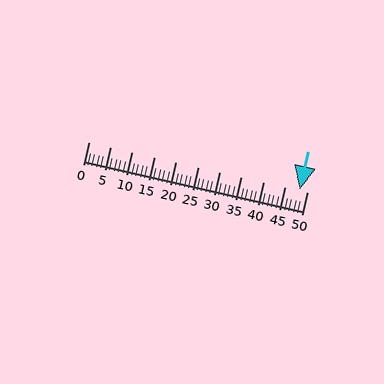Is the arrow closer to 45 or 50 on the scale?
The arrow is closer to 50.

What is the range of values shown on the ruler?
The ruler shows values from 0 to 50.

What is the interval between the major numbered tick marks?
The major tick marks are spaced 5 units apart.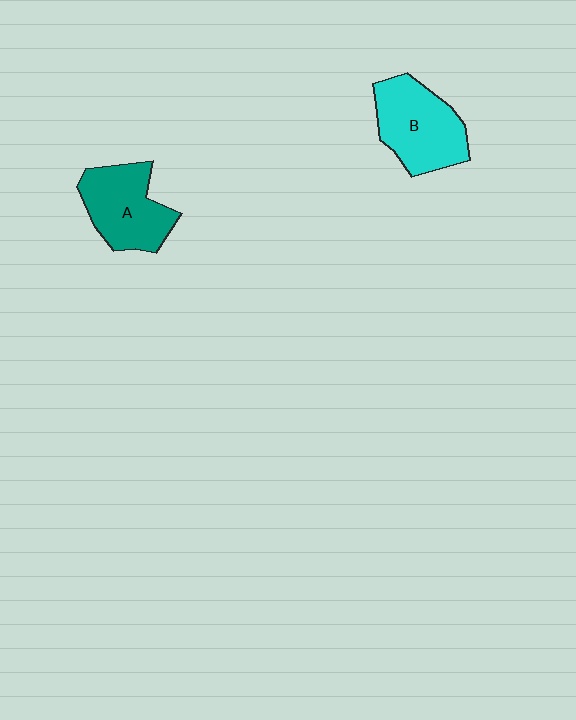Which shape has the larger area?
Shape B (cyan).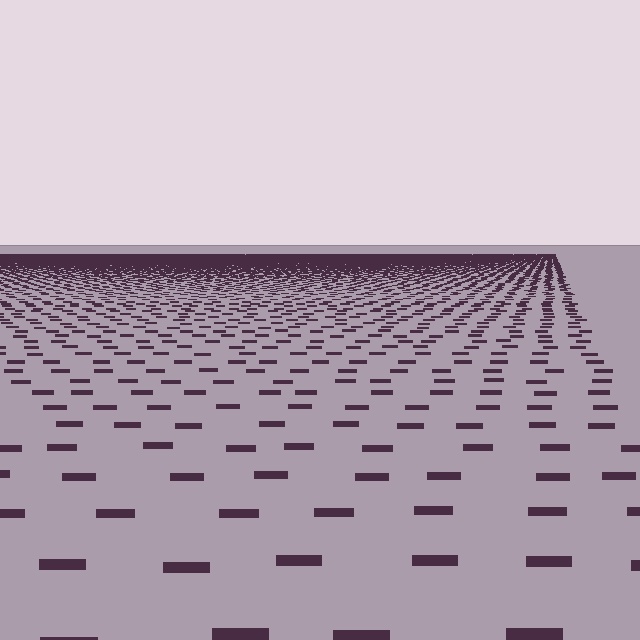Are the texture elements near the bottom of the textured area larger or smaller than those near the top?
Larger. Near the bottom, elements are closer to the viewer and appear at a bigger on-screen size.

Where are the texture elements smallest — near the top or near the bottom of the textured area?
Near the top.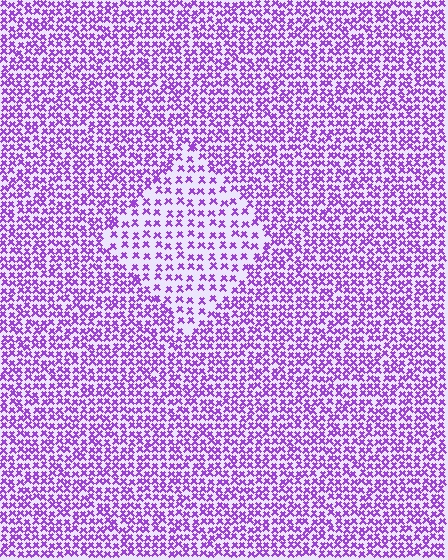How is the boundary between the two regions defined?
The boundary is defined by a change in element density (approximately 1.9x ratio). All elements are the same color, size, and shape.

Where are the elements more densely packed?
The elements are more densely packed outside the diamond boundary.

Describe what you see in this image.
The image contains small purple elements arranged at two different densities. A diamond-shaped region is visible where the elements are less densely packed than the surrounding area.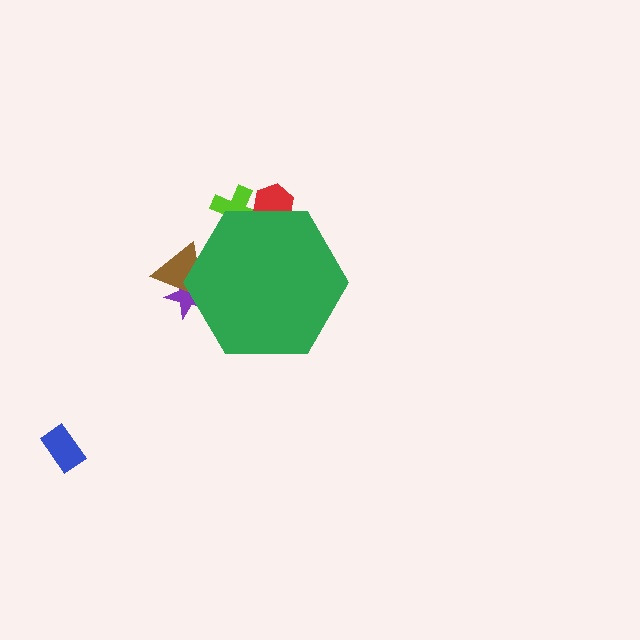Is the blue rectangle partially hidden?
No, the blue rectangle is fully visible.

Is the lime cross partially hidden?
Yes, the lime cross is partially hidden behind the green hexagon.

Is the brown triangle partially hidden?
Yes, the brown triangle is partially hidden behind the green hexagon.